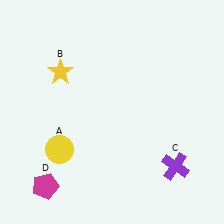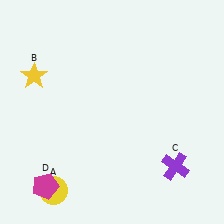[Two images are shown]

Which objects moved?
The objects that moved are: the yellow circle (A), the yellow star (B).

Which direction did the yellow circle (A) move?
The yellow circle (A) moved down.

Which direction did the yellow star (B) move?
The yellow star (B) moved left.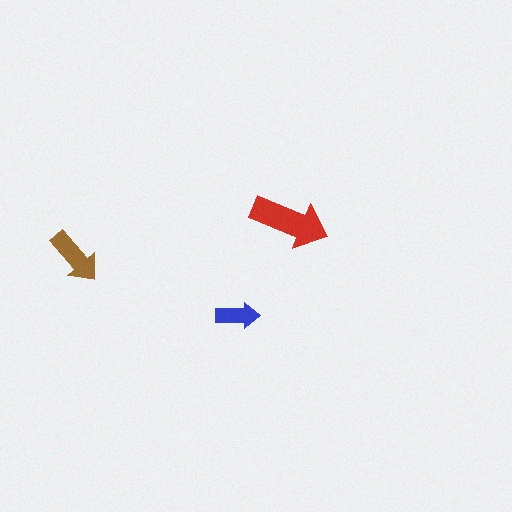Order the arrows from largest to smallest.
the red one, the brown one, the blue one.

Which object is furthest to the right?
The red arrow is rightmost.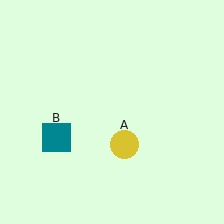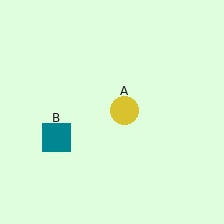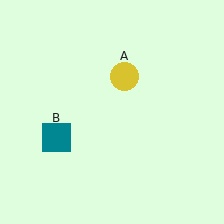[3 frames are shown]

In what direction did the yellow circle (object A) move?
The yellow circle (object A) moved up.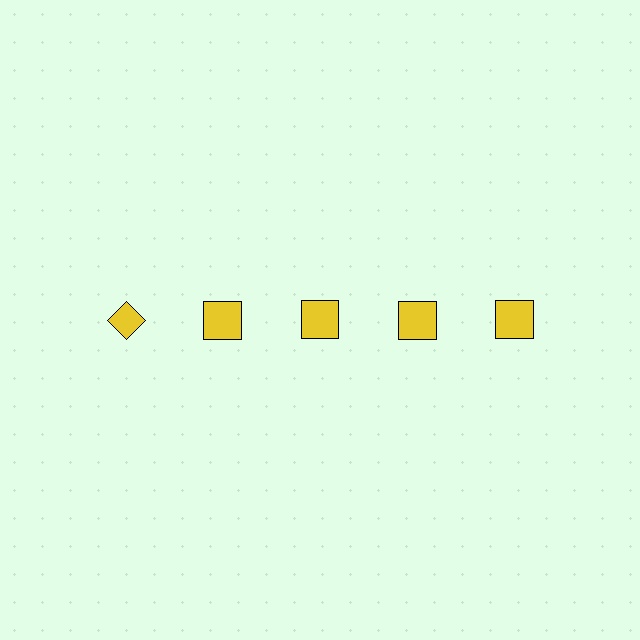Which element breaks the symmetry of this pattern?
The yellow diamond in the top row, leftmost column breaks the symmetry. All other shapes are yellow squares.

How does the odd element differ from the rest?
It has a different shape: diamond instead of square.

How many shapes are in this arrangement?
There are 5 shapes arranged in a grid pattern.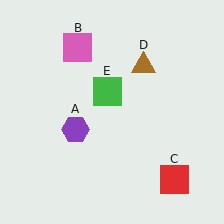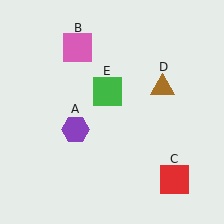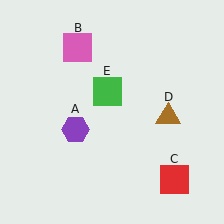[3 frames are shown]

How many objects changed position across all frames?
1 object changed position: brown triangle (object D).